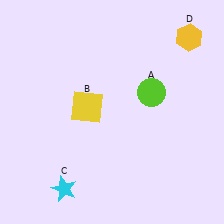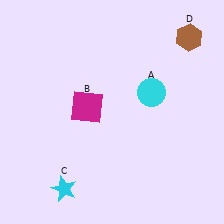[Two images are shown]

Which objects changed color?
A changed from lime to cyan. B changed from yellow to magenta. D changed from yellow to brown.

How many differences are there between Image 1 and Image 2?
There are 3 differences between the two images.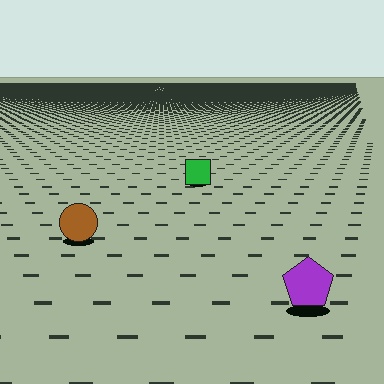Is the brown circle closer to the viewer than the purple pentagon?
No. The purple pentagon is closer — you can tell from the texture gradient: the ground texture is coarser near it.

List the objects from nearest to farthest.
From nearest to farthest: the purple pentagon, the brown circle, the green square.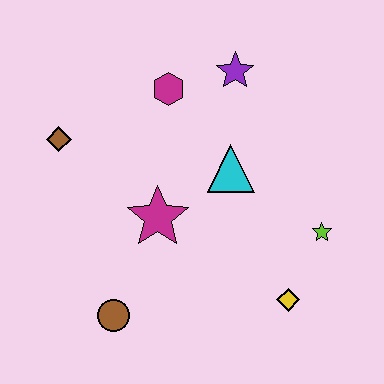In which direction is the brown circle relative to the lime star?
The brown circle is to the left of the lime star.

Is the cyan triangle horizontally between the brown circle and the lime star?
Yes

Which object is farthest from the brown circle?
The purple star is farthest from the brown circle.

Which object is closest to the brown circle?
The magenta star is closest to the brown circle.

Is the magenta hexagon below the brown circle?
No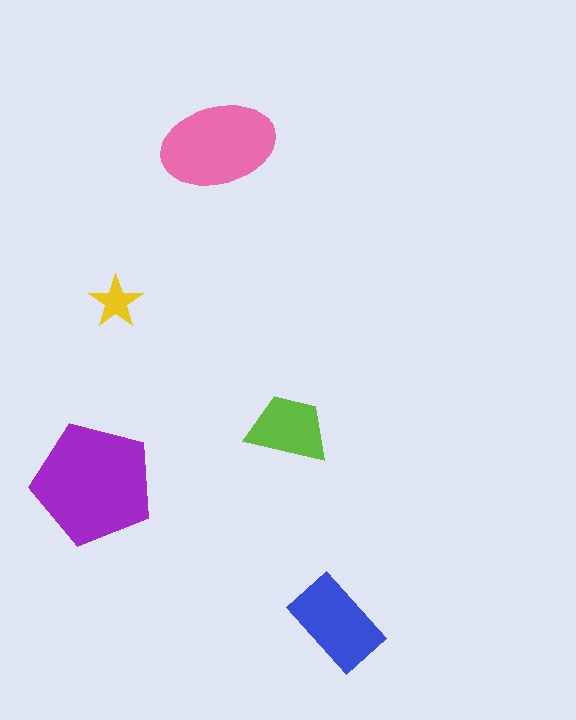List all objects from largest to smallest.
The purple pentagon, the pink ellipse, the blue rectangle, the lime trapezoid, the yellow star.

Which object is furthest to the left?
The purple pentagon is leftmost.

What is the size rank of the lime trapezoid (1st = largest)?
4th.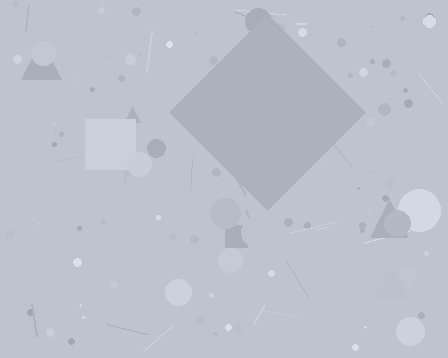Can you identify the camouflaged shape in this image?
The camouflaged shape is a diamond.